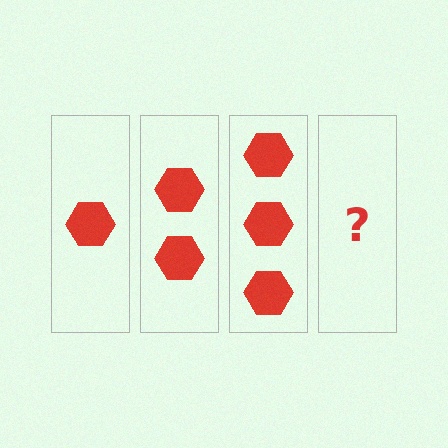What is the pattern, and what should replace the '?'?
The pattern is that each step adds one more hexagon. The '?' should be 4 hexagons.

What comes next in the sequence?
The next element should be 4 hexagons.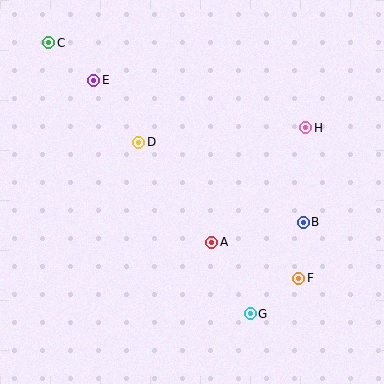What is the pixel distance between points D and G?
The distance between D and G is 204 pixels.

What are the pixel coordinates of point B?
Point B is at (303, 222).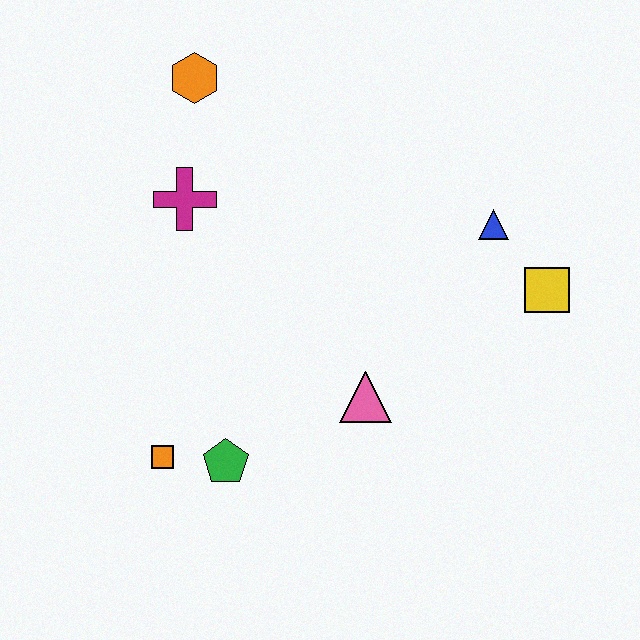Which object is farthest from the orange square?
The yellow square is farthest from the orange square.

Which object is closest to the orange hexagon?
The magenta cross is closest to the orange hexagon.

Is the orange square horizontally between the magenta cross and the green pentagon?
No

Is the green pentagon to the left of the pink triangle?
Yes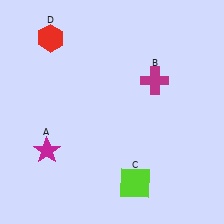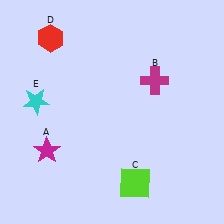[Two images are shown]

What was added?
A cyan star (E) was added in Image 2.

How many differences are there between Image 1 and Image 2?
There is 1 difference between the two images.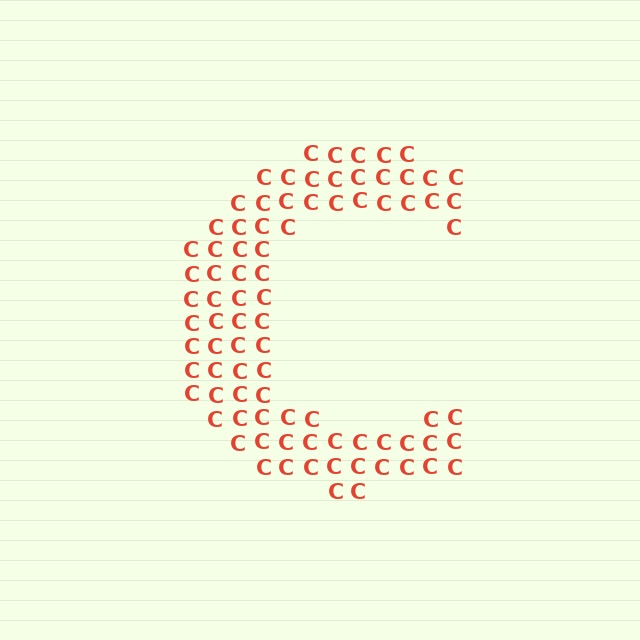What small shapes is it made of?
It is made of small letter C's.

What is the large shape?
The large shape is the letter C.